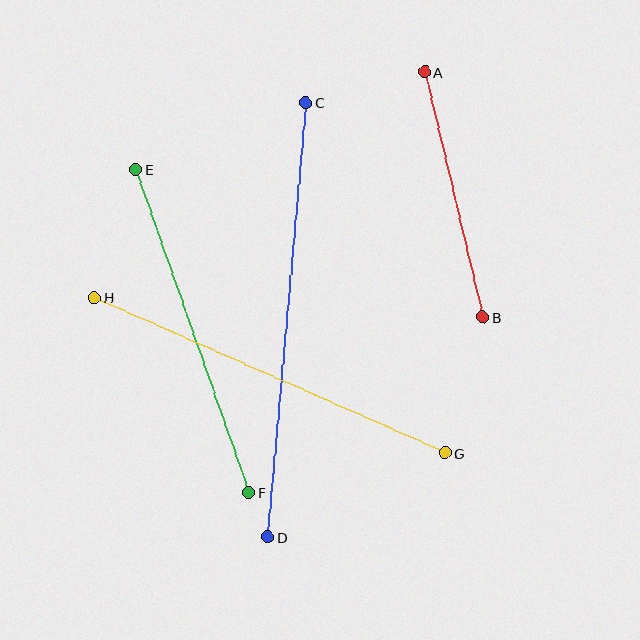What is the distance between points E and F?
The distance is approximately 342 pixels.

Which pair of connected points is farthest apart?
Points C and D are farthest apart.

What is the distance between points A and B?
The distance is approximately 252 pixels.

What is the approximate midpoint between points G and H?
The midpoint is at approximately (270, 375) pixels.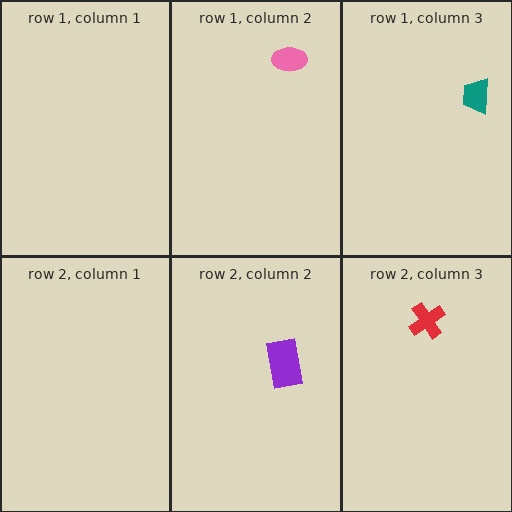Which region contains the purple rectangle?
The row 2, column 2 region.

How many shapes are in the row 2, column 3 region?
1.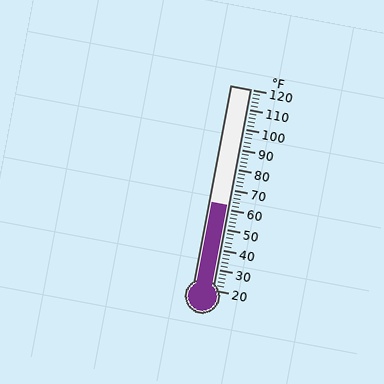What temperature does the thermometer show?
The thermometer shows approximately 62°F.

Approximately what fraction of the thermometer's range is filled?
The thermometer is filled to approximately 40% of its range.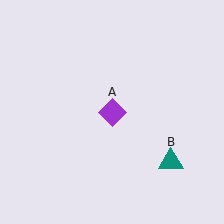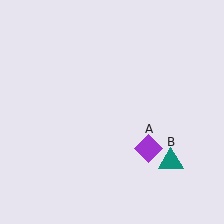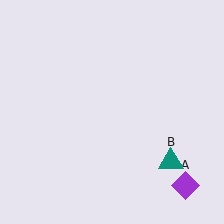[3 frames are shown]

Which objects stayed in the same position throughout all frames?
Teal triangle (object B) remained stationary.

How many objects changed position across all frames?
1 object changed position: purple diamond (object A).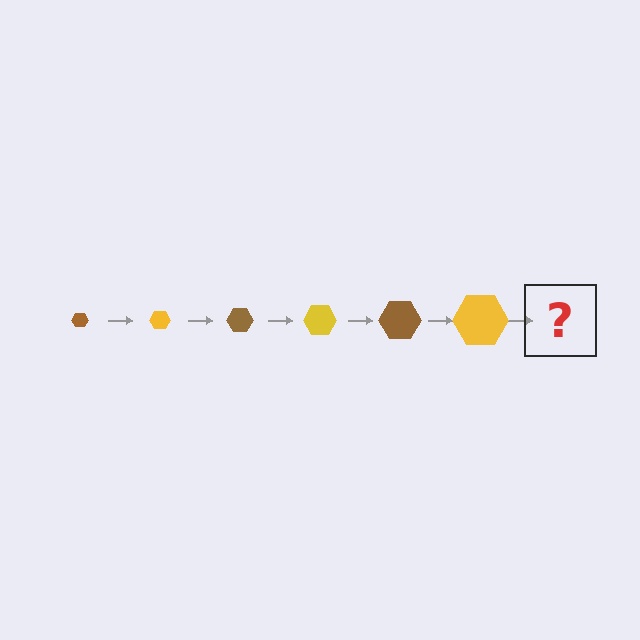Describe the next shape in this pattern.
It should be a brown hexagon, larger than the previous one.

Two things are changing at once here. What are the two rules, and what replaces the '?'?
The two rules are that the hexagon grows larger each step and the color cycles through brown and yellow. The '?' should be a brown hexagon, larger than the previous one.